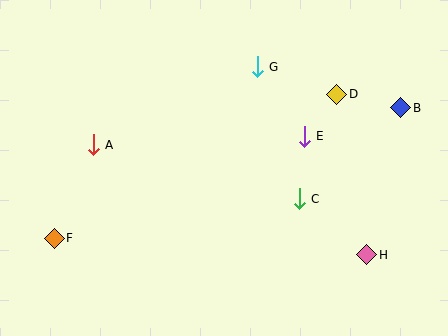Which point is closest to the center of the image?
Point C at (299, 199) is closest to the center.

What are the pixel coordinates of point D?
Point D is at (337, 94).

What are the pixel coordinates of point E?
Point E is at (304, 136).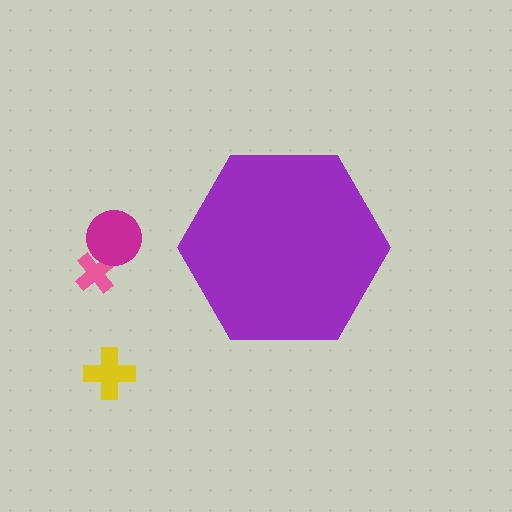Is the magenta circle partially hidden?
No, the magenta circle is fully visible.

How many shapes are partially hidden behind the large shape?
0 shapes are partially hidden.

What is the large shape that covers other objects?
A purple hexagon.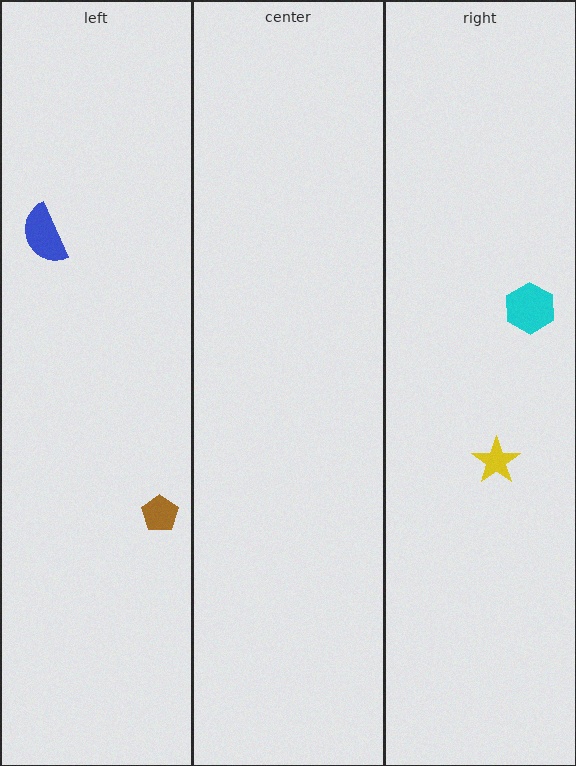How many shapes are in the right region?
2.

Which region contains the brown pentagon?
The left region.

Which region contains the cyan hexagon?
The right region.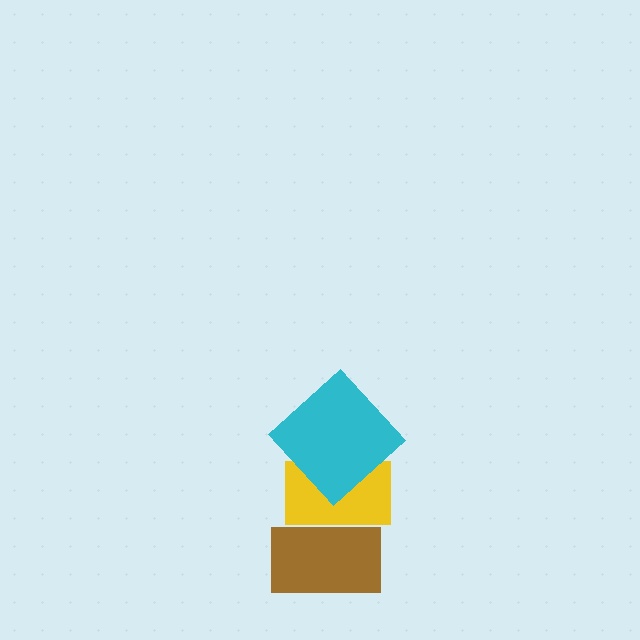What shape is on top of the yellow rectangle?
The cyan diamond is on top of the yellow rectangle.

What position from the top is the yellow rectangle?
The yellow rectangle is 2nd from the top.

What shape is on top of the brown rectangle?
The yellow rectangle is on top of the brown rectangle.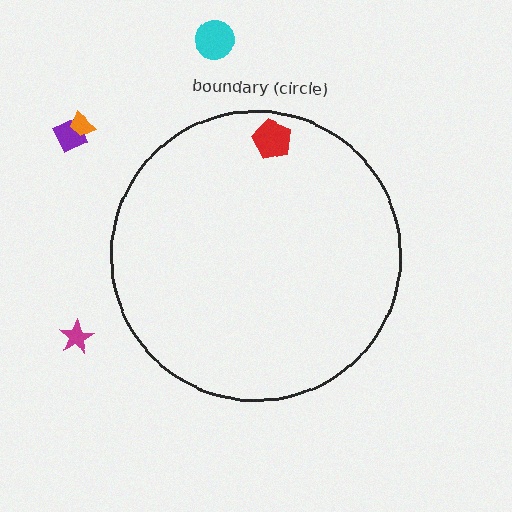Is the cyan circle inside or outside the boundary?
Outside.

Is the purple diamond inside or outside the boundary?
Outside.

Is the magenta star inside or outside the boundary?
Outside.